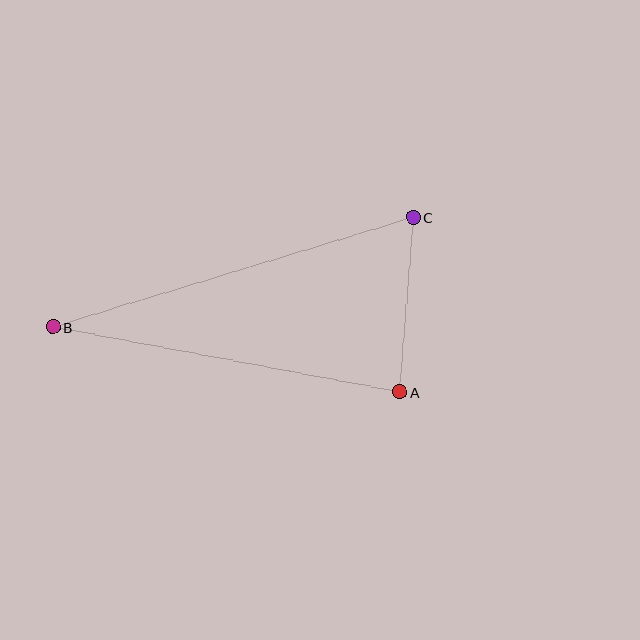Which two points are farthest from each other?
Points B and C are farthest from each other.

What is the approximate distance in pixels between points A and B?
The distance between A and B is approximately 353 pixels.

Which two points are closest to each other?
Points A and C are closest to each other.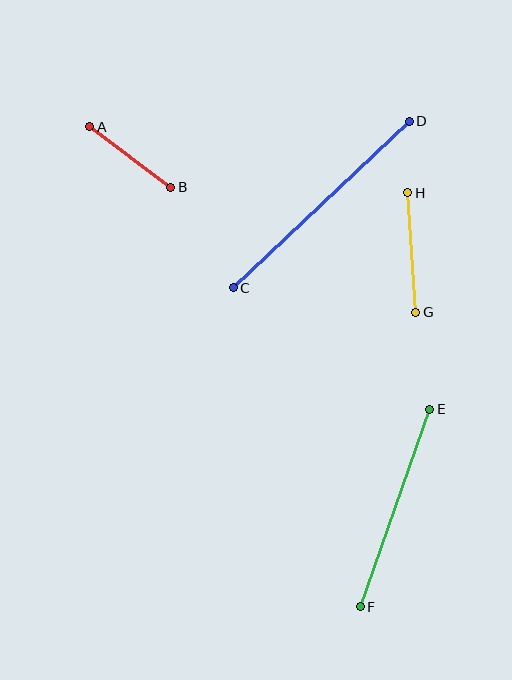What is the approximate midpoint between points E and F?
The midpoint is at approximately (395, 508) pixels.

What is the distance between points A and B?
The distance is approximately 101 pixels.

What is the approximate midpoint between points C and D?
The midpoint is at approximately (321, 204) pixels.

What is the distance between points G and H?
The distance is approximately 119 pixels.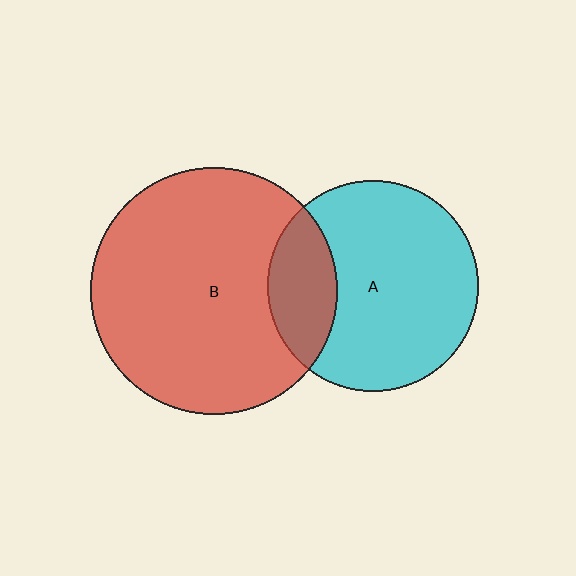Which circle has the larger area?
Circle B (red).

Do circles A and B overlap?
Yes.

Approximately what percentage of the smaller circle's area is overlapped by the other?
Approximately 25%.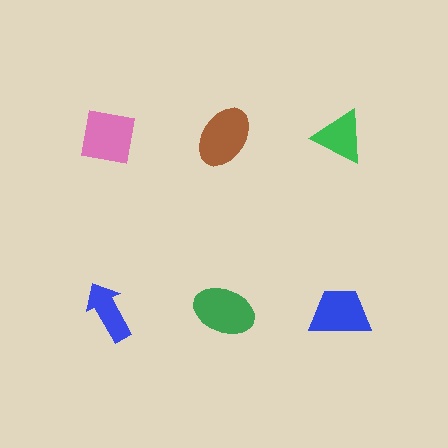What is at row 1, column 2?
A brown ellipse.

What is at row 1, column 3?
A green triangle.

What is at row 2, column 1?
A blue arrow.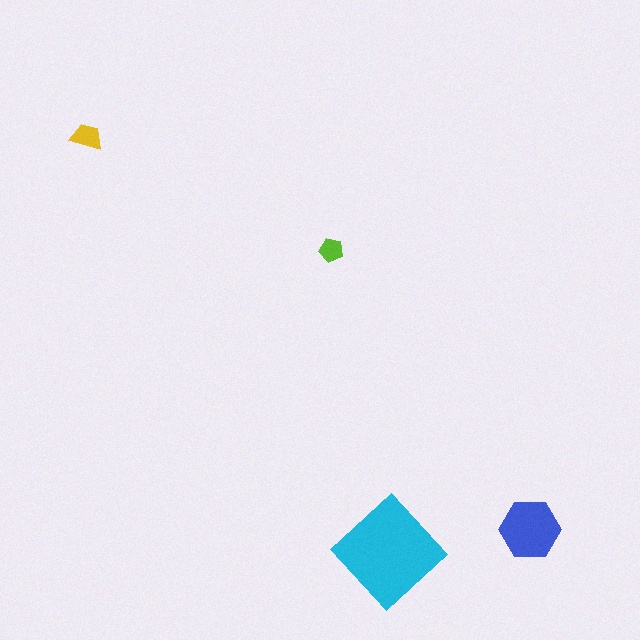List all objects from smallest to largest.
The lime pentagon, the yellow trapezoid, the blue hexagon, the cyan diamond.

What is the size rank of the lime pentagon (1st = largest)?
4th.